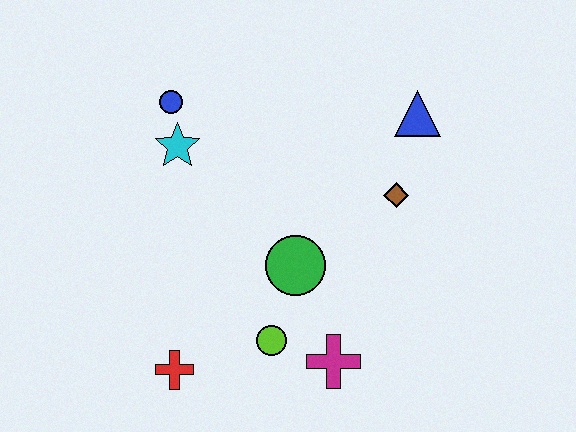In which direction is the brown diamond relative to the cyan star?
The brown diamond is to the right of the cyan star.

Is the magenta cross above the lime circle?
No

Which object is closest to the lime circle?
The magenta cross is closest to the lime circle.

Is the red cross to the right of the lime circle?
No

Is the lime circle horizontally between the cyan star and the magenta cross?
Yes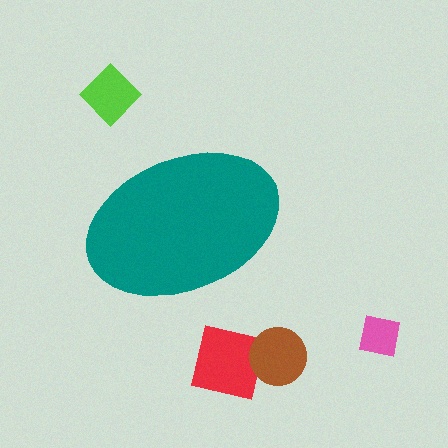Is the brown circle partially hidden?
No, the brown circle is fully visible.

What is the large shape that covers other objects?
A teal ellipse.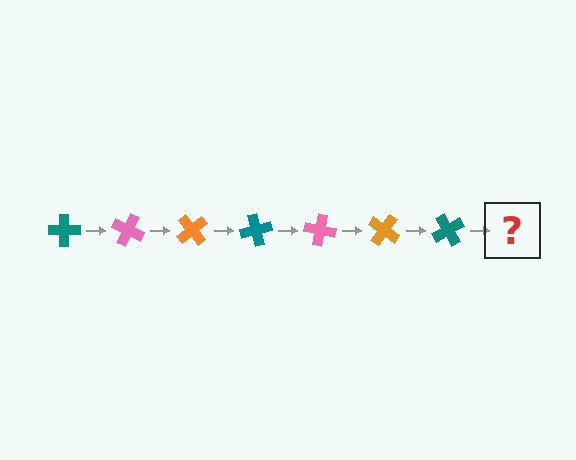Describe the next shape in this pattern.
It should be a pink cross, rotated 175 degrees from the start.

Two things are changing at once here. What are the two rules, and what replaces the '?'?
The two rules are that it rotates 25 degrees each step and the color cycles through teal, pink, and orange. The '?' should be a pink cross, rotated 175 degrees from the start.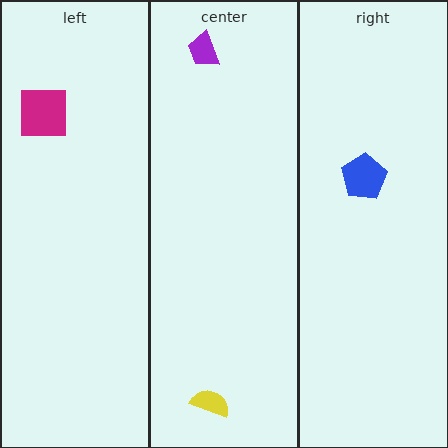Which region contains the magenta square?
The left region.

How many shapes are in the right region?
1.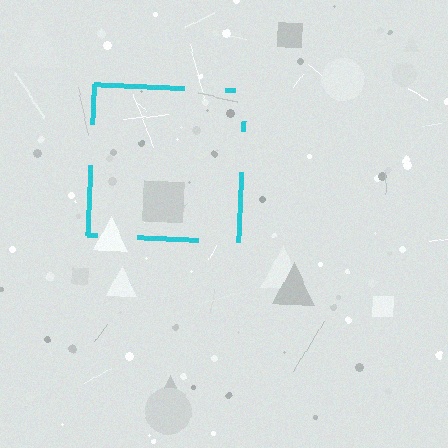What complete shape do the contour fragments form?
The contour fragments form a square.